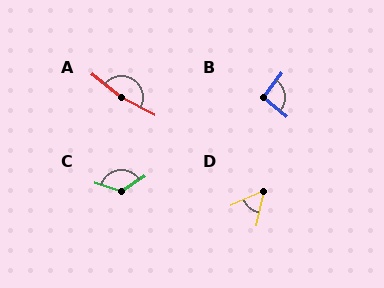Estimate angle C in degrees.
Approximately 128 degrees.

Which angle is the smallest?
D, at approximately 54 degrees.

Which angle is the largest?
A, at approximately 168 degrees.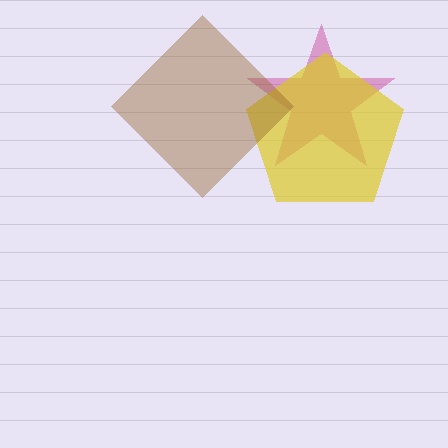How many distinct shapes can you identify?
There are 3 distinct shapes: a magenta star, a yellow pentagon, a brown diamond.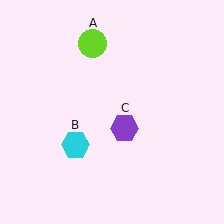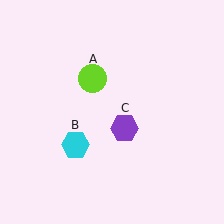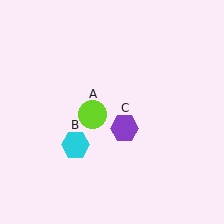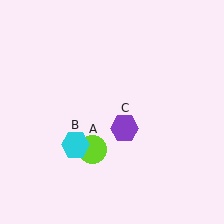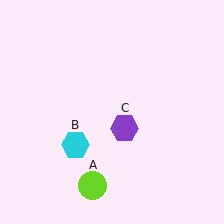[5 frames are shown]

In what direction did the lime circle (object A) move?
The lime circle (object A) moved down.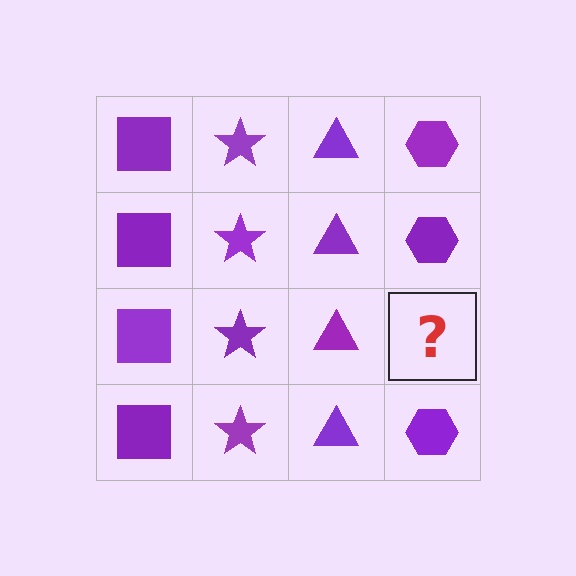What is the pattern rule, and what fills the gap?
The rule is that each column has a consistent shape. The gap should be filled with a purple hexagon.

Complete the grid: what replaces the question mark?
The question mark should be replaced with a purple hexagon.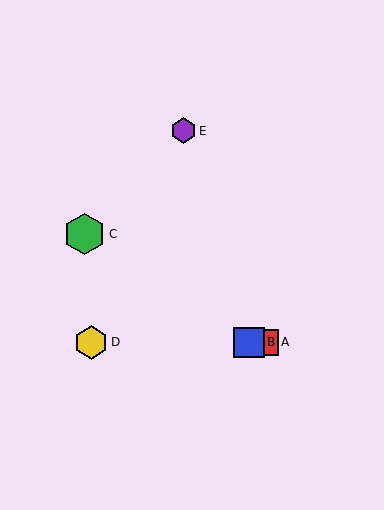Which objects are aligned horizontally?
Objects A, B, D are aligned horizontally.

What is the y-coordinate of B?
Object B is at y≈342.